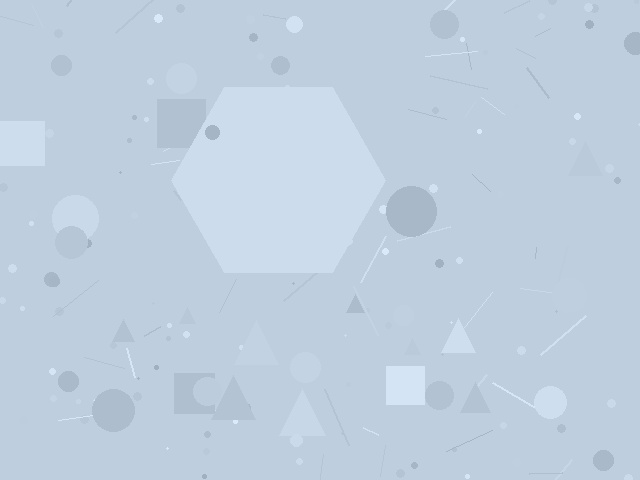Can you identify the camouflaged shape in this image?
The camouflaged shape is a hexagon.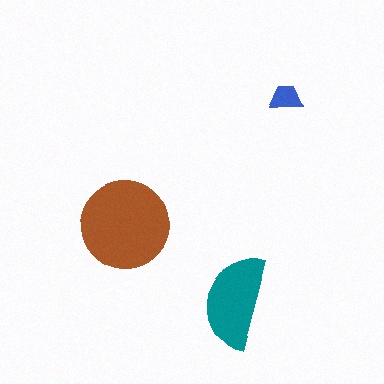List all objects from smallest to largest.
The blue trapezoid, the teal semicircle, the brown circle.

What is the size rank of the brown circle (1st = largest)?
1st.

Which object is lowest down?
The teal semicircle is bottommost.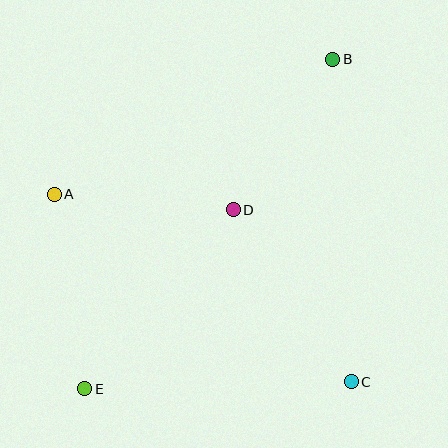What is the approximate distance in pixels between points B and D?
The distance between B and D is approximately 180 pixels.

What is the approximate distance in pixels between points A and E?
The distance between A and E is approximately 197 pixels.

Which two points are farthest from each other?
Points B and E are farthest from each other.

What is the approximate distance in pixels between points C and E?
The distance between C and E is approximately 266 pixels.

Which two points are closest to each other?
Points A and D are closest to each other.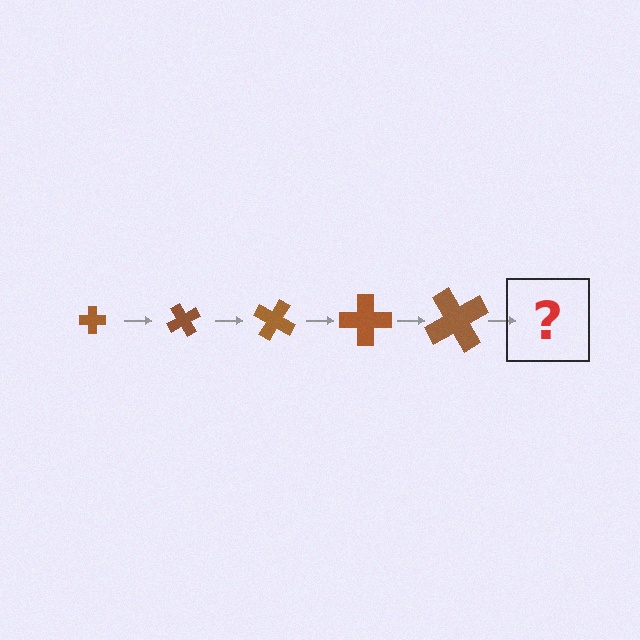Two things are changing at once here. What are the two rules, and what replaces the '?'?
The two rules are that the cross grows larger each step and it rotates 60 degrees each step. The '?' should be a cross, larger than the previous one and rotated 300 degrees from the start.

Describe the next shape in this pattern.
It should be a cross, larger than the previous one and rotated 300 degrees from the start.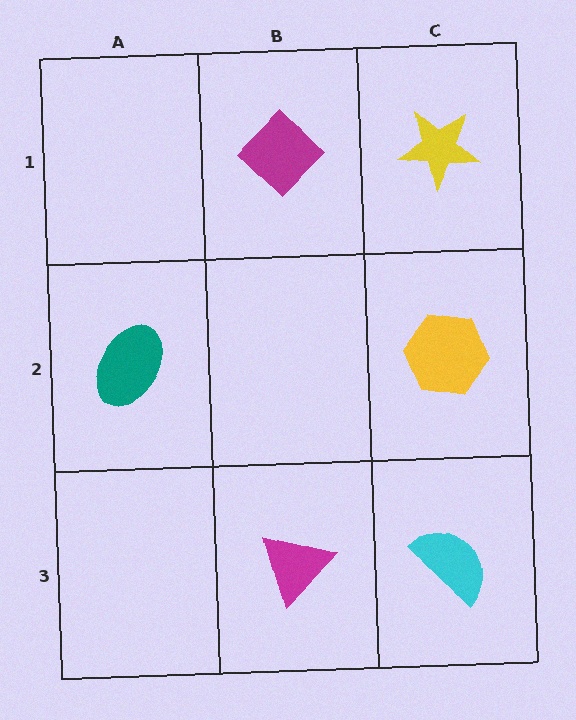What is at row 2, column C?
A yellow hexagon.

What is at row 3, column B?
A magenta triangle.